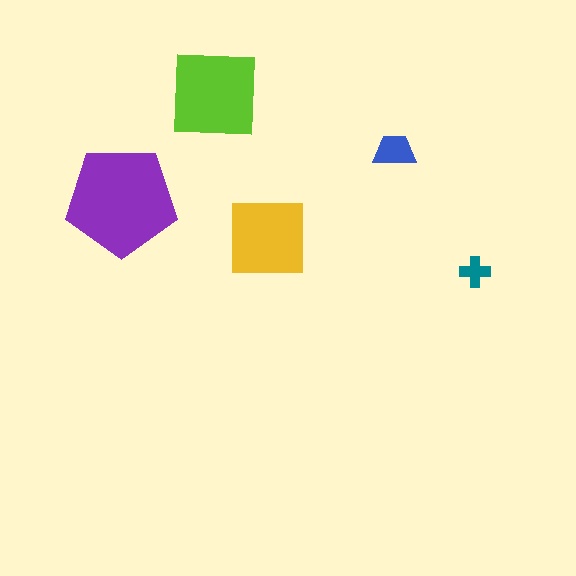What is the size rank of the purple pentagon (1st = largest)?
1st.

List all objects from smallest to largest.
The teal cross, the blue trapezoid, the yellow square, the lime square, the purple pentagon.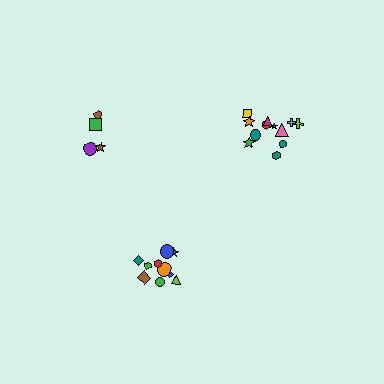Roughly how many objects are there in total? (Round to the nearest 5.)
Roughly 25 objects in total.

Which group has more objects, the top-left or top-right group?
The top-right group.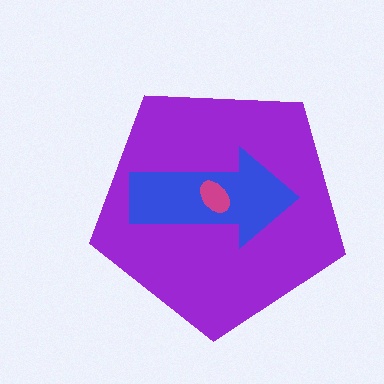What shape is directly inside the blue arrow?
The magenta ellipse.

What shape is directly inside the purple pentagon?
The blue arrow.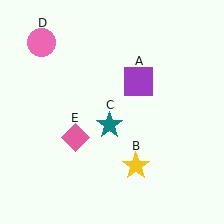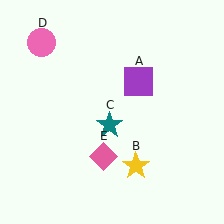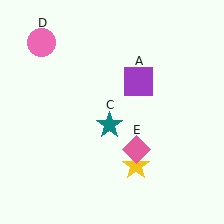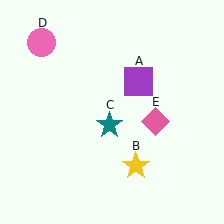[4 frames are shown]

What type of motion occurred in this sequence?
The pink diamond (object E) rotated counterclockwise around the center of the scene.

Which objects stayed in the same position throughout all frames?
Purple square (object A) and yellow star (object B) and teal star (object C) and pink circle (object D) remained stationary.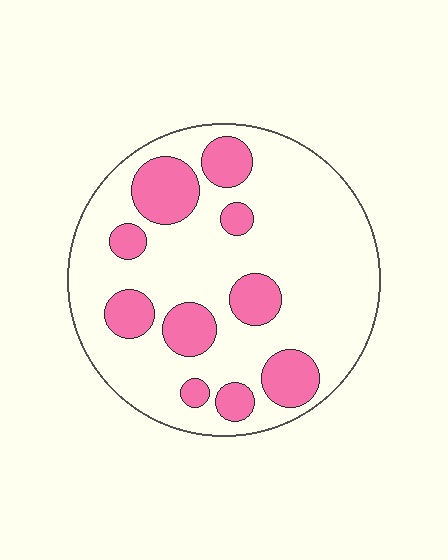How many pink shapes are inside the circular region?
10.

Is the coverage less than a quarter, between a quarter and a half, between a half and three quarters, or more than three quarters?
Less than a quarter.